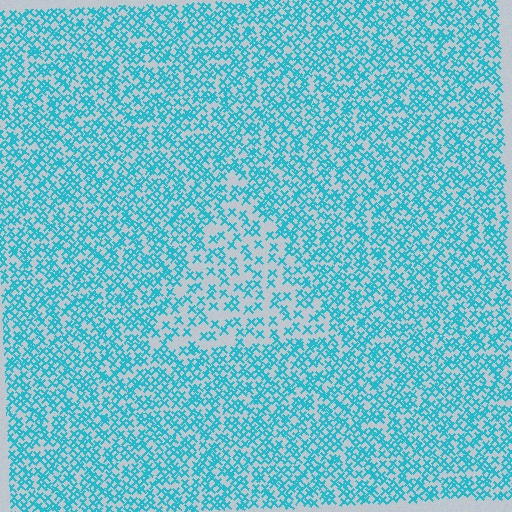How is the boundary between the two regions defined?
The boundary is defined by a change in element density (approximately 2.0x ratio). All elements are the same color, size, and shape.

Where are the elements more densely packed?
The elements are more densely packed outside the triangle boundary.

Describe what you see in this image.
The image contains small cyan elements arranged at two different densities. A triangle-shaped region is visible where the elements are less densely packed than the surrounding area.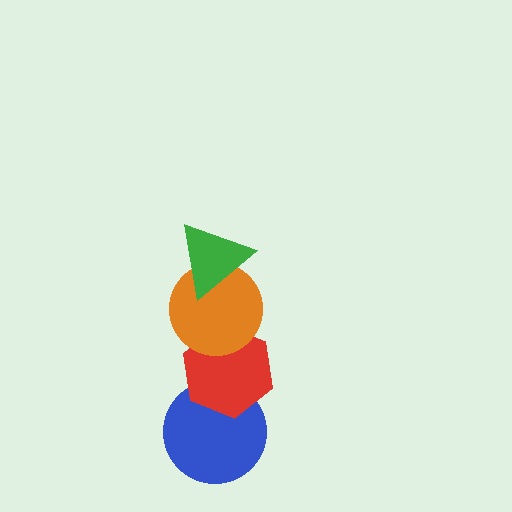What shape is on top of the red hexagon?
The orange circle is on top of the red hexagon.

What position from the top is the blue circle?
The blue circle is 4th from the top.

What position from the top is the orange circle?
The orange circle is 2nd from the top.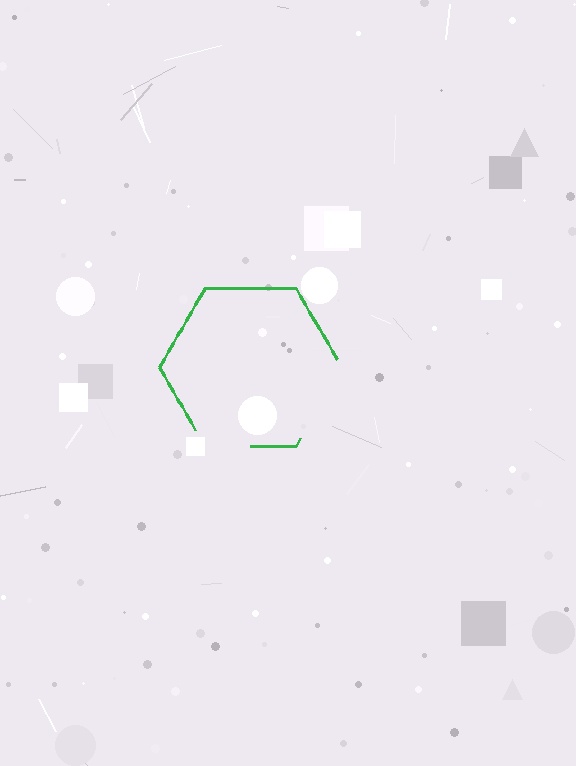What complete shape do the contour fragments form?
The contour fragments form a hexagon.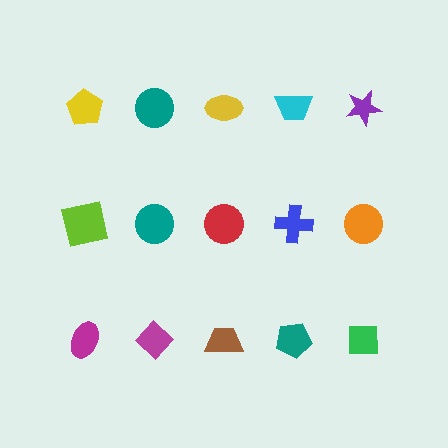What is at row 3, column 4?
A teal pentagon.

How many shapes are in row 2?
5 shapes.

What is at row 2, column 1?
A lime square.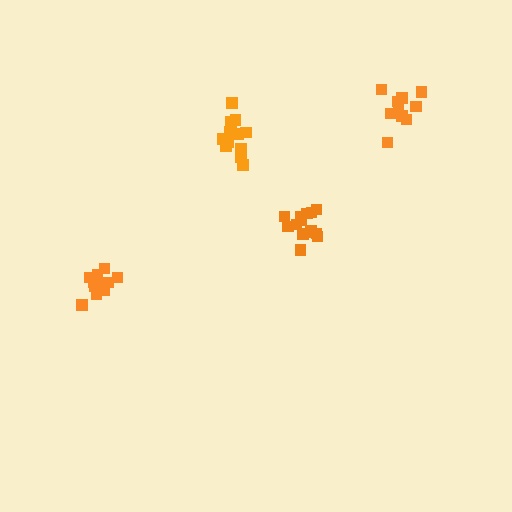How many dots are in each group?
Group 1: 14 dots, Group 2: 12 dots, Group 3: 10 dots, Group 4: 14 dots (50 total).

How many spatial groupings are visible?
There are 4 spatial groupings.